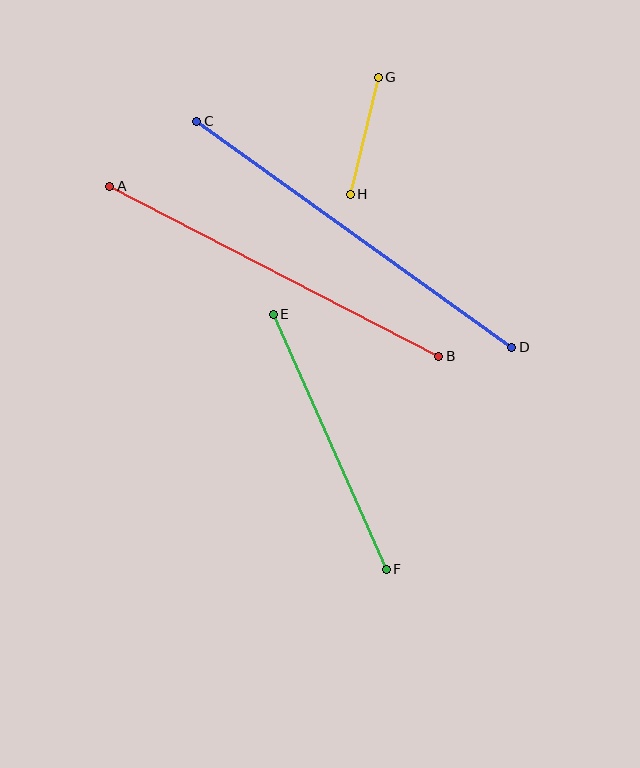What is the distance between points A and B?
The distance is approximately 370 pixels.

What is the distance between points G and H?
The distance is approximately 120 pixels.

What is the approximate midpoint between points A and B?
The midpoint is at approximately (274, 271) pixels.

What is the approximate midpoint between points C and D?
The midpoint is at approximately (354, 234) pixels.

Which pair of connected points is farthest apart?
Points C and D are farthest apart.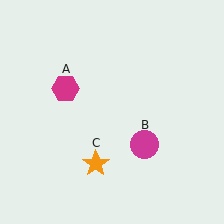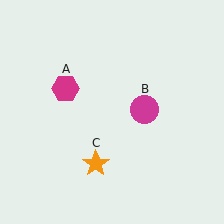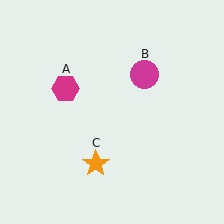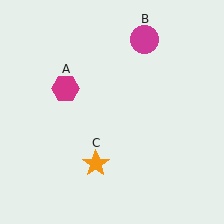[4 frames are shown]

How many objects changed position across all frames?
1 object changed position: magenta circle (object B).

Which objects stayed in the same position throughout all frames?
Magenta hexagon (object A) and orange star (object C) remained stationary.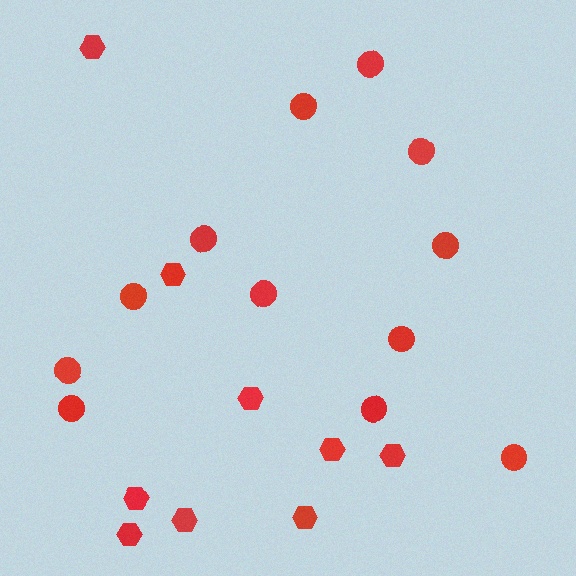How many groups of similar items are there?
There are 2 groups: one group of circles (12) and one group of hexagons (9).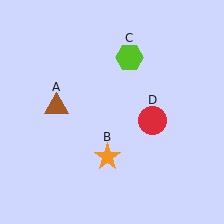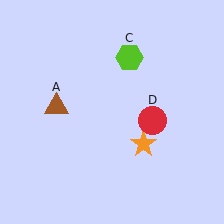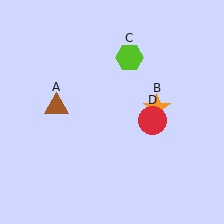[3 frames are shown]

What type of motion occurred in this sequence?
The orange star (object B) rotated counterclockwise around the center of the scene.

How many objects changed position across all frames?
1 object changed position: orange star (object B).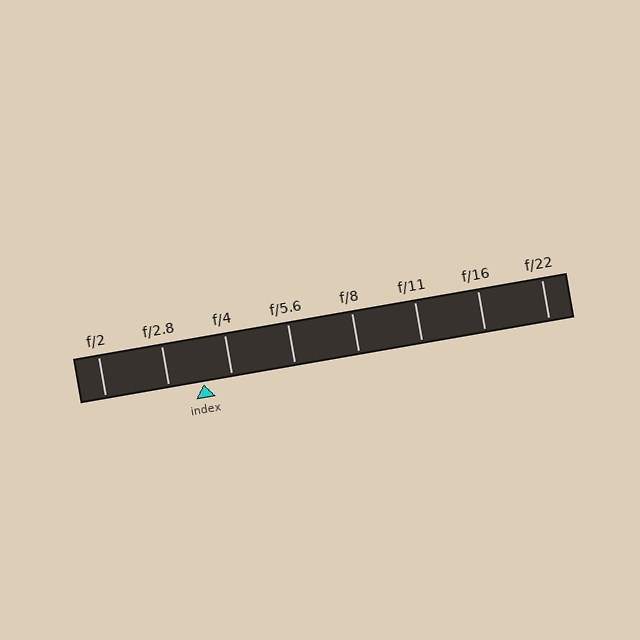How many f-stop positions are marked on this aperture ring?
There are 8 f-stop positions marked.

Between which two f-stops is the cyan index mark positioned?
The index mark is between f/2.8 and f/4.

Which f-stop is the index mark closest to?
The index mark is closest to f/4.